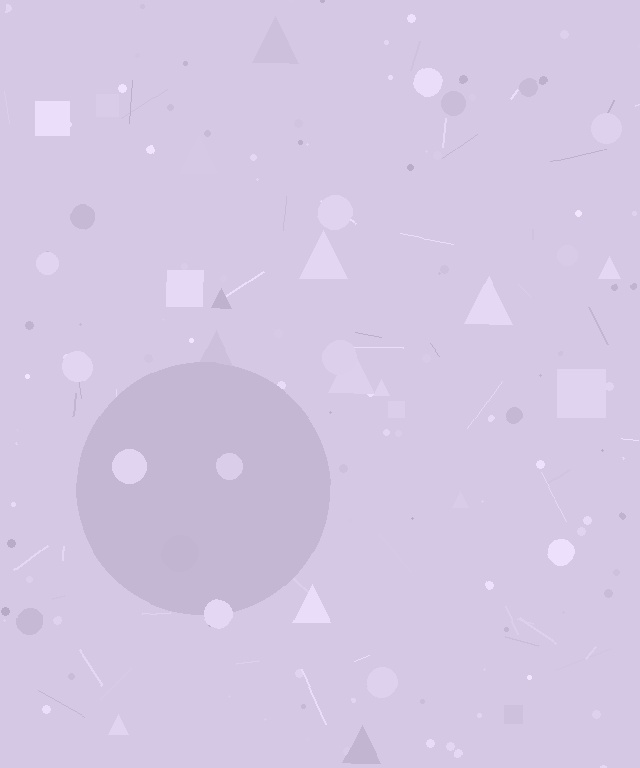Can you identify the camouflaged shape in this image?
The camouflaged shape is a circle.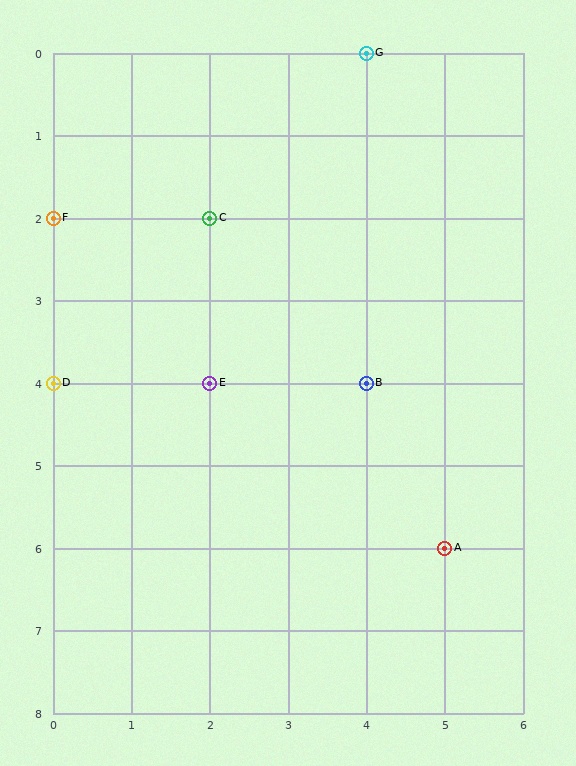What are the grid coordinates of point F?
Point F is at grid coordinates (0, 2).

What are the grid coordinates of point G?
Point G is at grid coordinates (4, 0).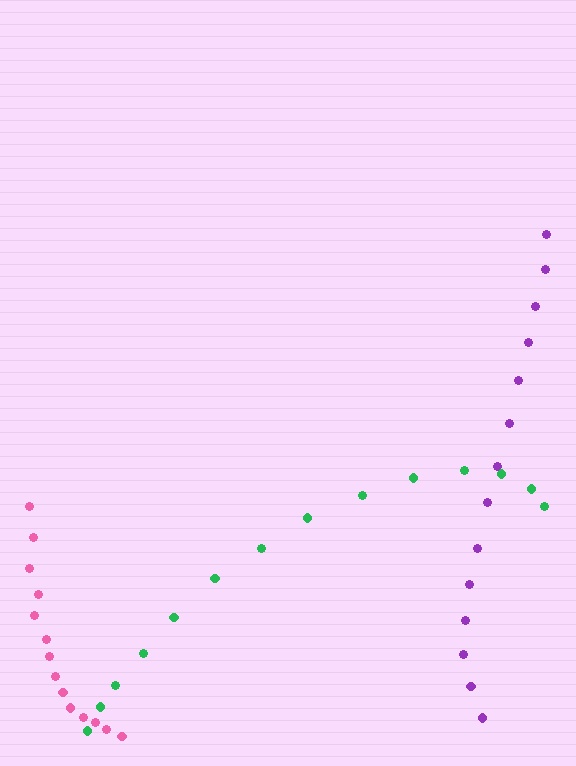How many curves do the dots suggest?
There are 3 distinct paths.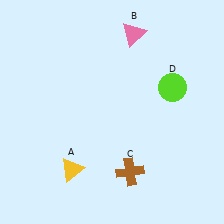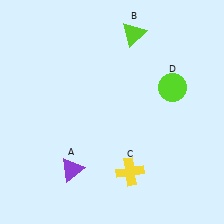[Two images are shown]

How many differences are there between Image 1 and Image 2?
There are 3 differences between the two images.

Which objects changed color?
A changed from yellow to purple. B changed from pink to lime. C changed from brown to yellow.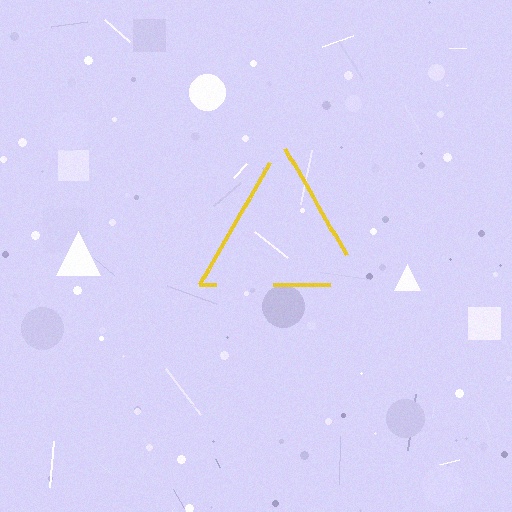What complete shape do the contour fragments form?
The contour fragments form a triangle.